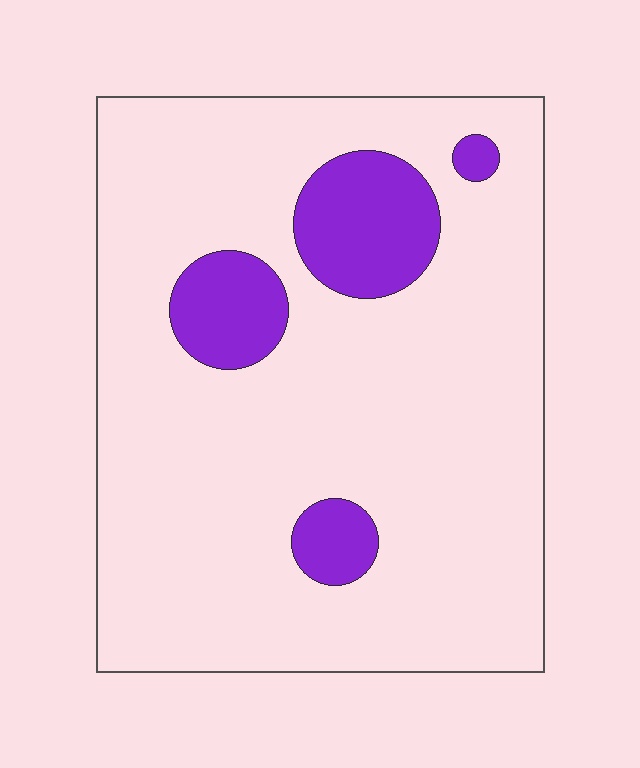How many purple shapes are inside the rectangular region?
4.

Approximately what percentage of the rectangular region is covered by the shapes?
Approximately 15%.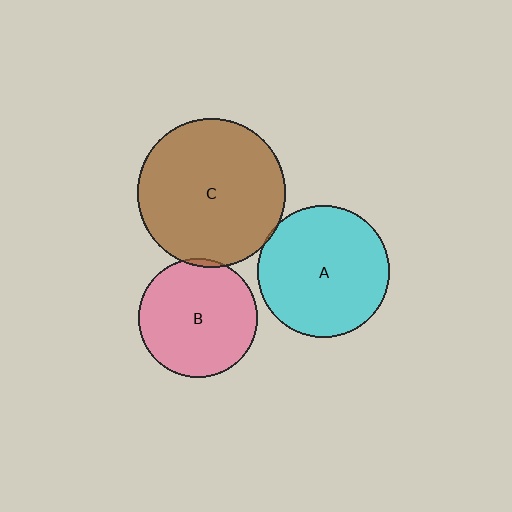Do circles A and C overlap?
Yes.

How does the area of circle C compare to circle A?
Approximately 1.3 times.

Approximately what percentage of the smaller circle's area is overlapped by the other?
Approximately 5%.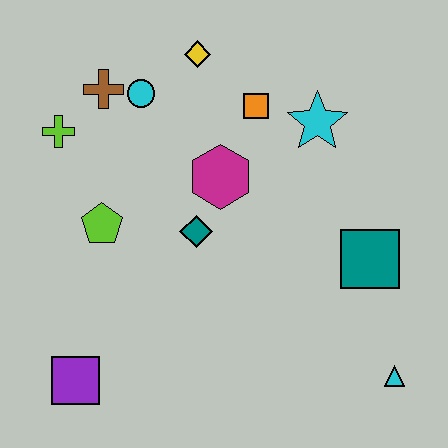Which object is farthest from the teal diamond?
The cyan triangle is farthest from the teal diamond.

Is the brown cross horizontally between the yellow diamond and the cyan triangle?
No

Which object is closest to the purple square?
The lime pentagon is closest to the purple square.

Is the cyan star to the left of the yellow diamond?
No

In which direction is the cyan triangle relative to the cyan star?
The cyan triangle is below the cyan star.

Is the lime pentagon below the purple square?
No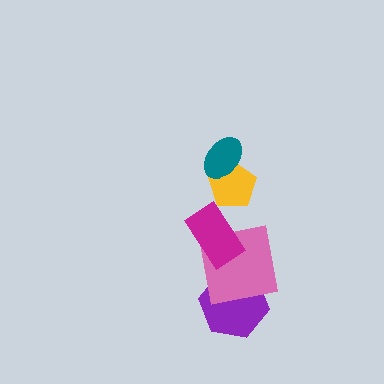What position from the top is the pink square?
The pink square is 4th from the top.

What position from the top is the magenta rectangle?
The magenta rectangle is 3rd from the top.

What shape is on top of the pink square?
The magenta rectangle is on top of the pink square.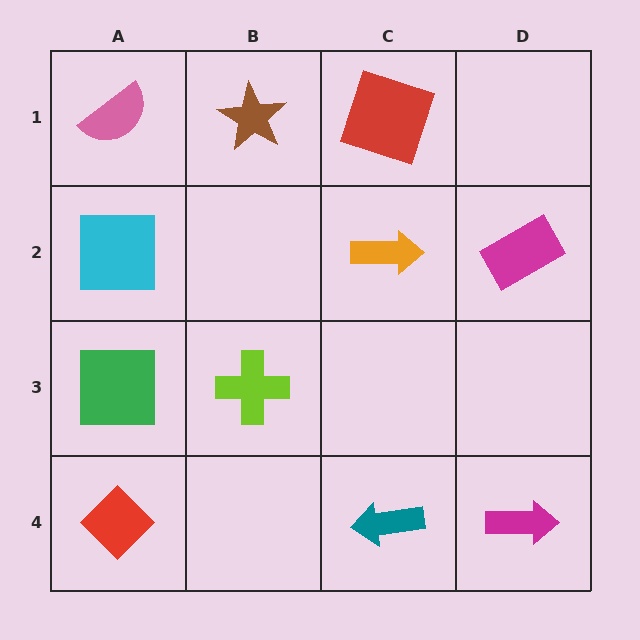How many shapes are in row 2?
3 shapes.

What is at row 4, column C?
A teal arrow.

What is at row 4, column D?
A magenta arrow.